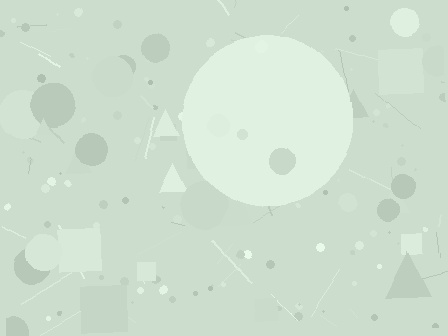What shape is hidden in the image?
A circle is hidden in the image.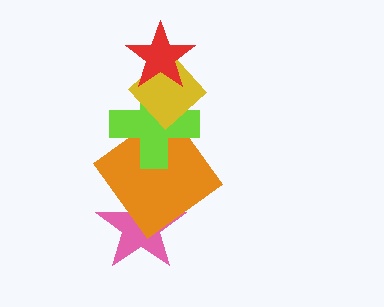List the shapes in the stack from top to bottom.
From top to bottom: the red star, the yellow diamond, the lime cross, the orange diamond, the pink star.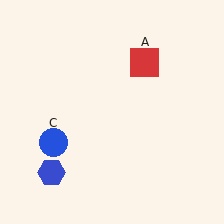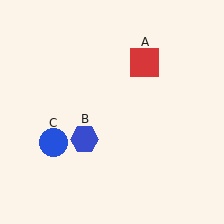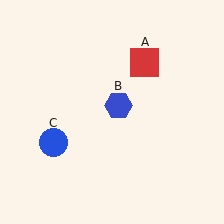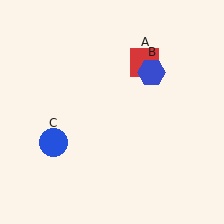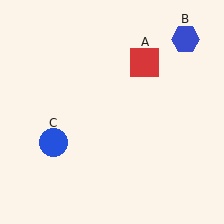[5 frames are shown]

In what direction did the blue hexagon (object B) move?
The blue hexagon (object B) moved up and to the right.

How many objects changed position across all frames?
1 object changed position: blue hexagon (object B).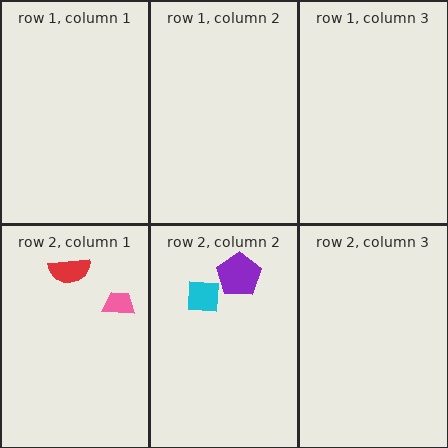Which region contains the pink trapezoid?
The row 2, column 1 region.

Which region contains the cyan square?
The row 2, column 2 region.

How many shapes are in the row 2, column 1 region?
2.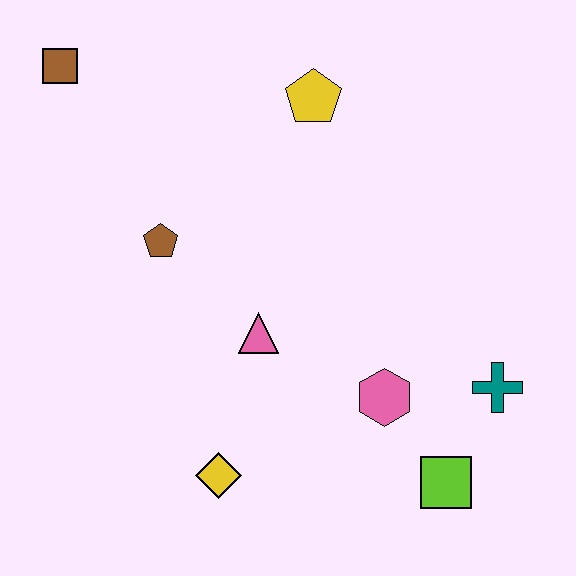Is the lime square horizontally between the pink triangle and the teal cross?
Yes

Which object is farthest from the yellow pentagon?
The lime square is farthest from the yellow pentagon.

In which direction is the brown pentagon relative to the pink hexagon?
The brown pentagon is to the left of the pink hexagon.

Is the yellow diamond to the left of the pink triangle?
Yes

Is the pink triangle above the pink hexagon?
Yes